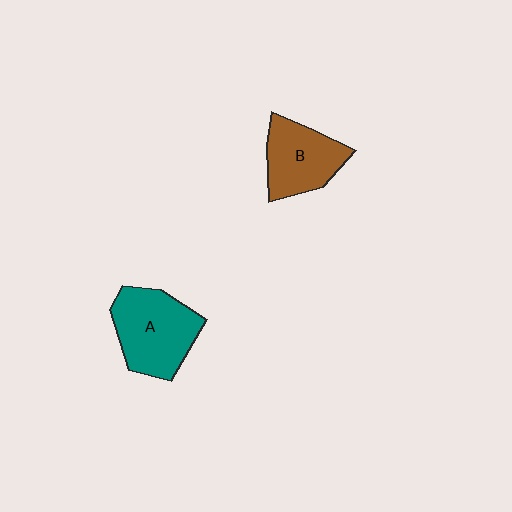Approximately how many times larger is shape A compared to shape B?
Approximately 1.3 times.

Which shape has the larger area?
Shape A (teal).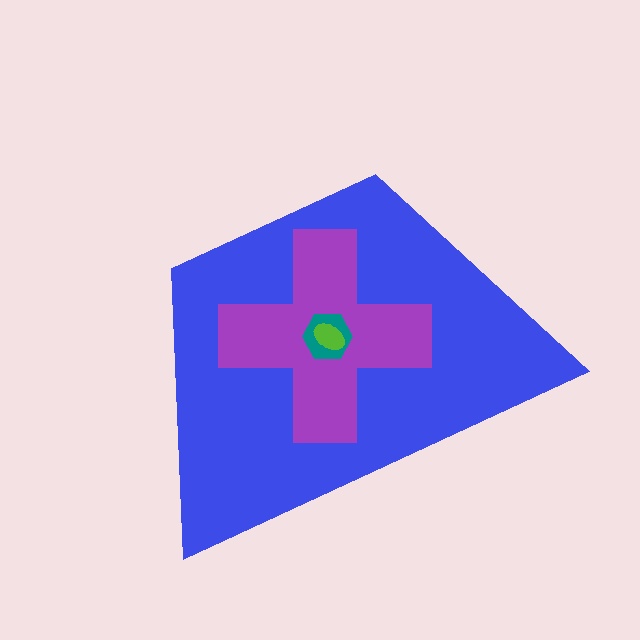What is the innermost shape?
The lime ellipse.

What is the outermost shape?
The blue trapezoid.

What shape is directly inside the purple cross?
The teal hexagon.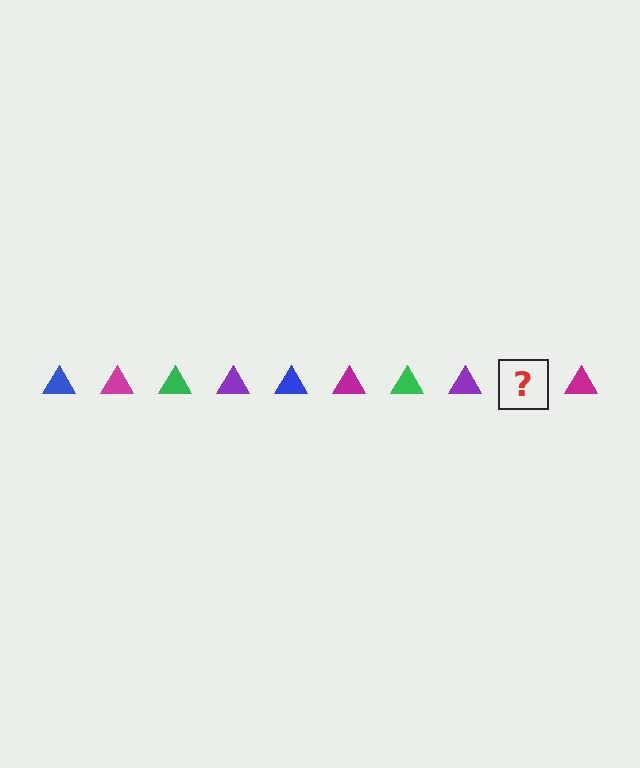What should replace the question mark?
The question mark should be replaced with a blue triangle.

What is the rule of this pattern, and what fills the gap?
The rule is that the pattern cycles through blue, magenta, green, purple triangles. The gap should be filled with a blue triangle.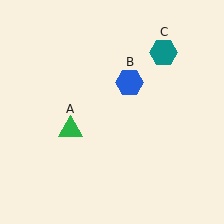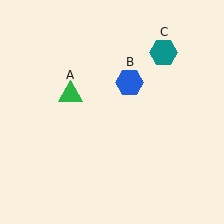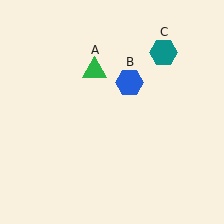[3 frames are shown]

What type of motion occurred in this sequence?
The green triangle (object A) rotated clockwise around the center of the scene.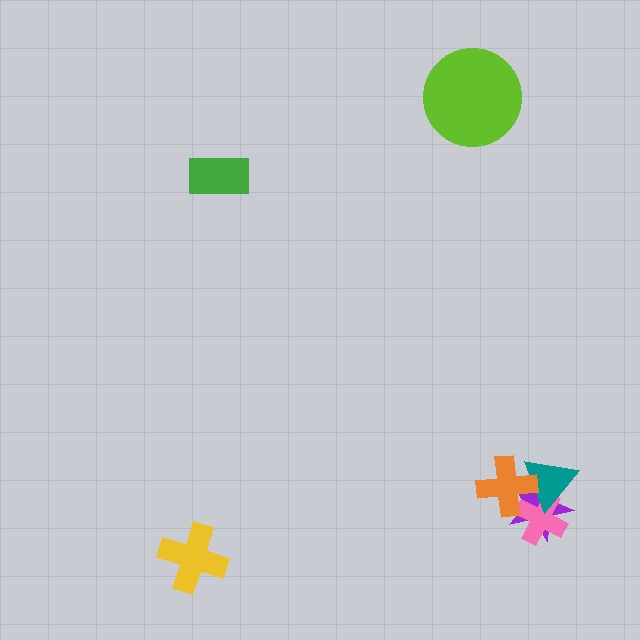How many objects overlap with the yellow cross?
0 objects overlap with the yellow cross.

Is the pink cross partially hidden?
Yes, it is partially covered by another shape.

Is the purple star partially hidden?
Yes, it is partially covered by another shape.